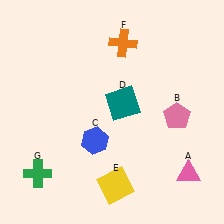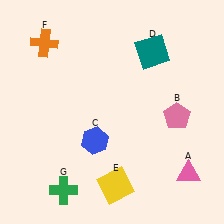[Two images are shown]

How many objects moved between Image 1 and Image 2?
3 objects moved between the two images.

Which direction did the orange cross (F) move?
The orange cross (F) moved left.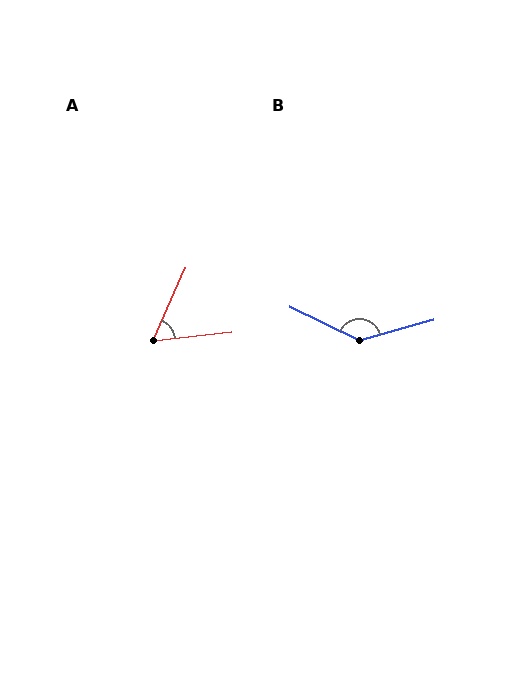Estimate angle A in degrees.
Approximately 60 degrees.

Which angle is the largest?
B, at approximately 138 degrees.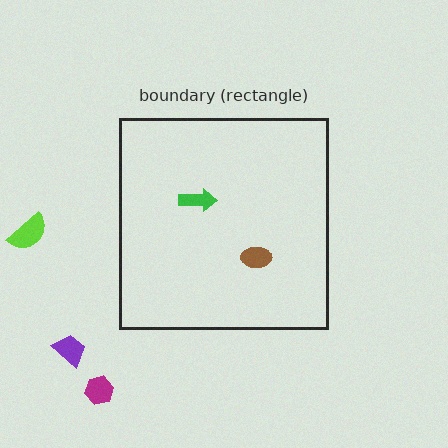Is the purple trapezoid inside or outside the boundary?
Outside.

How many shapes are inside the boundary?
2 inside, 3 outside.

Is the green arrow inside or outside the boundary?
Inside.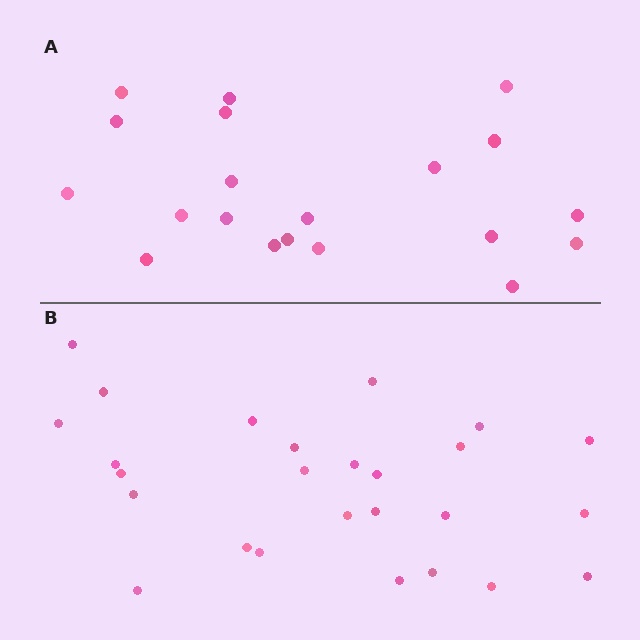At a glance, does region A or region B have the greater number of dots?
Region B (the bottom region) has more dots.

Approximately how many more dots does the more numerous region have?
Region B has about 6 more dots than region A.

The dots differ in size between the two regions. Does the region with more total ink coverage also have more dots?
No. Region A has more total ink coverage because its dots are larger, but region B actually contains more individual dots. Total area can be misleading — the number of items is what matters here.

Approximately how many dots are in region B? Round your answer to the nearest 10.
About 30 dots. (The exact count is 26, which rounds to 30.)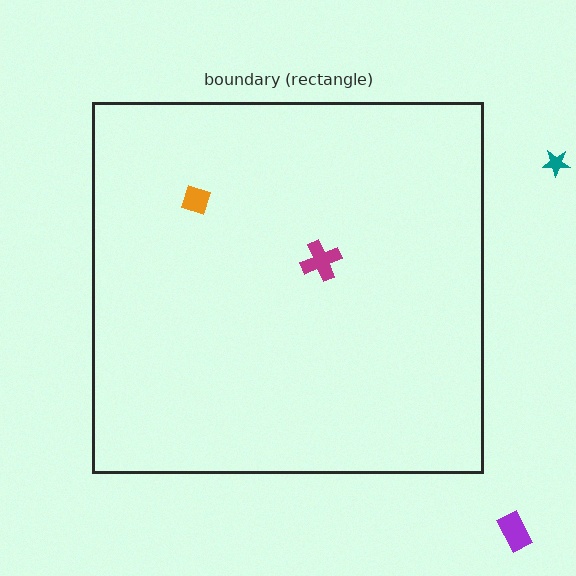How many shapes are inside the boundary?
2 inside, 2 outside.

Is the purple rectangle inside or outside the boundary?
Outside.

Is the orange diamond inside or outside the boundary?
Inside.